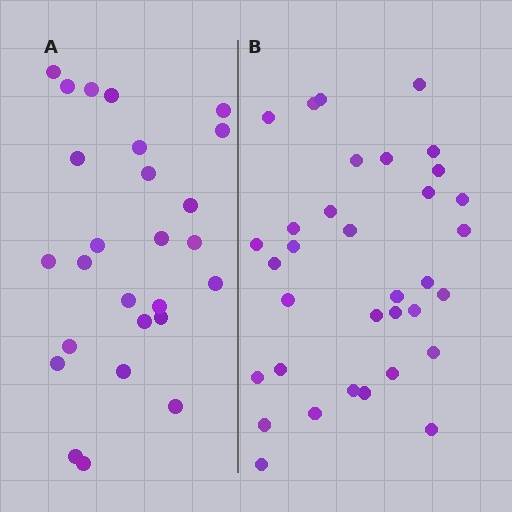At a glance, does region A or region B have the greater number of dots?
Region B (the right region) has more dots.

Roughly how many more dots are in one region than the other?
Region B has roughly 8 or so more dots than region A.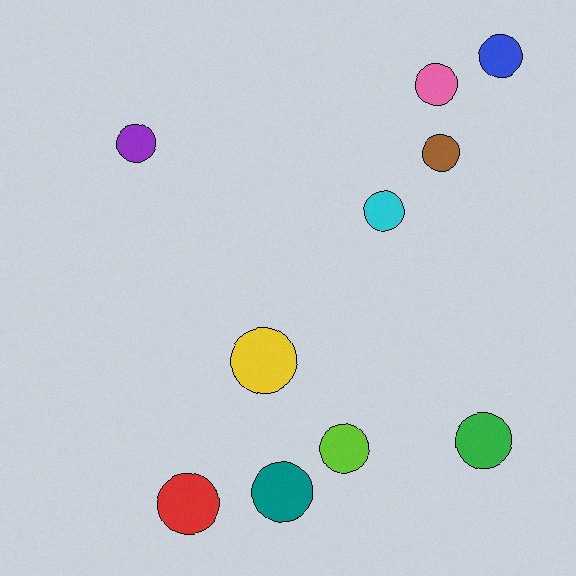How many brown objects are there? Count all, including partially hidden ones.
There is 1 brown object.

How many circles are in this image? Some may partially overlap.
There are 10 circles.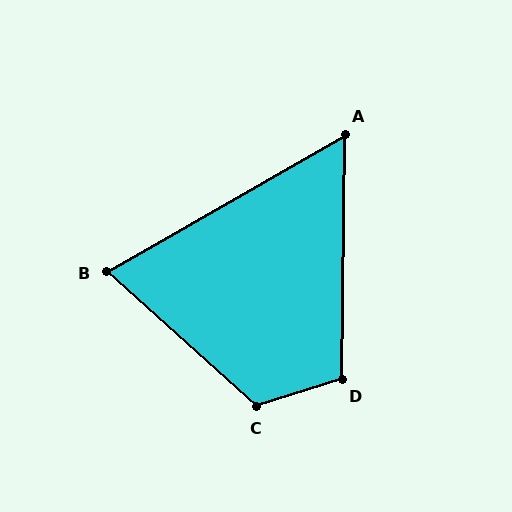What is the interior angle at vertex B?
Approximately 72 degrees (acute).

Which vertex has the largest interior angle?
C, at approximately 120 degrees.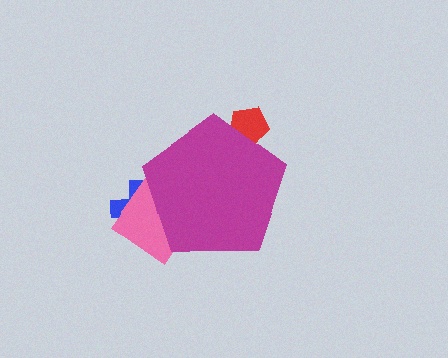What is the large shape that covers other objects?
A magenta pentagon.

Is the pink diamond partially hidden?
Yes, the pink diamond is partially hidden behind the magenta pentagon.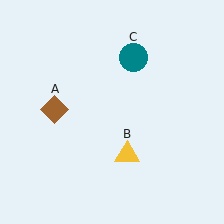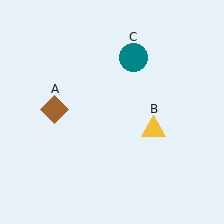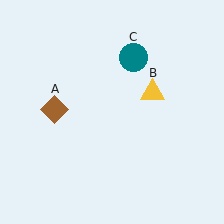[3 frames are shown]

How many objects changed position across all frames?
1 object changed position: yellow triangle (object B).